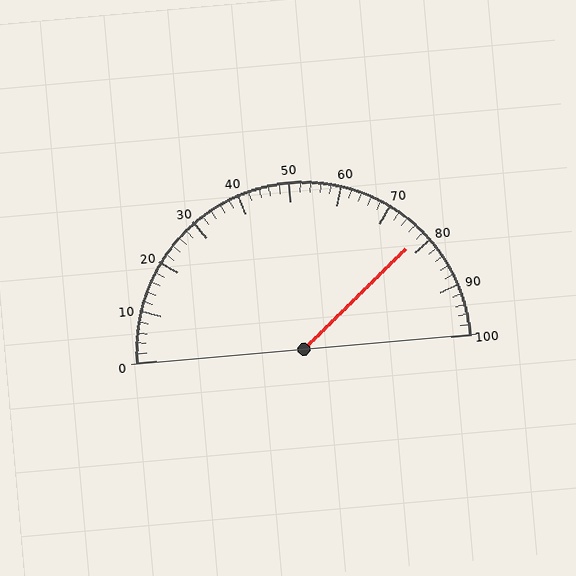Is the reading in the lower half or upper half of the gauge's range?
The reading is in the upper half of the range (0 to 100).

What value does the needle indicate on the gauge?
The needle indicates approximately 78.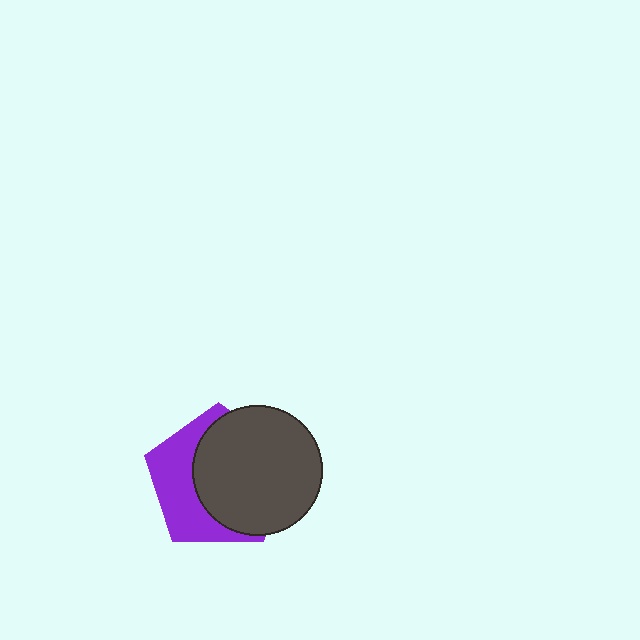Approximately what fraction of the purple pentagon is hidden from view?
Roughly 60% of the purple pentagon is hidden behind the dark gray circle.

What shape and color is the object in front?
The object in front is a dark gray circle.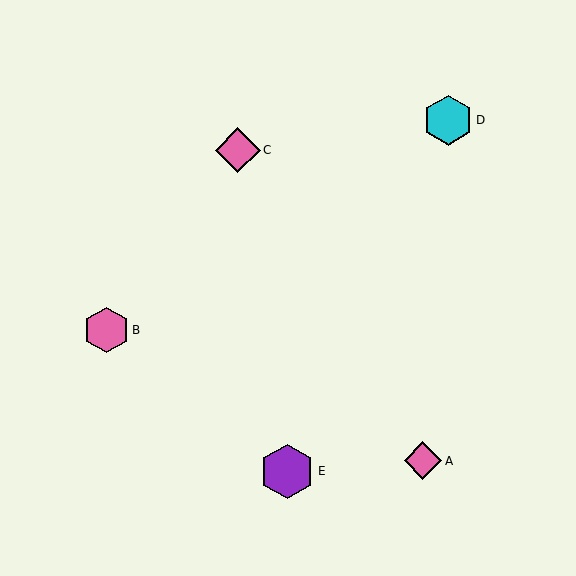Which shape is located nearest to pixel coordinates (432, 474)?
The pink diamond (labeled A) at (423, 461) is nearest to that location.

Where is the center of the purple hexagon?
The center of the purple hexagon is at (287, 471).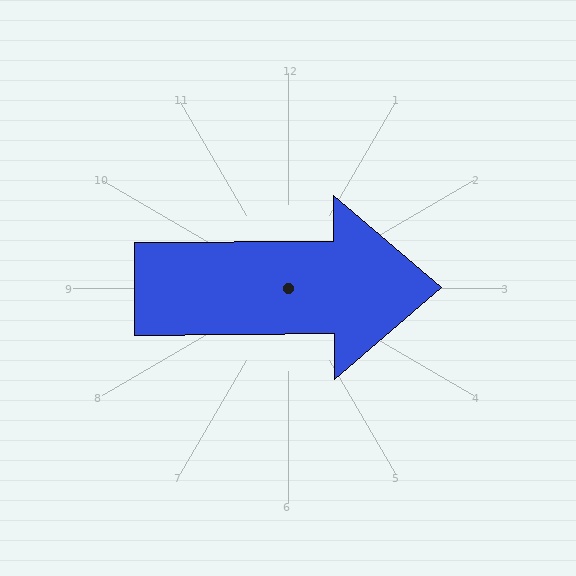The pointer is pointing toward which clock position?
Roughly 3 o'clock.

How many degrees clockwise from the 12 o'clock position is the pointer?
Approximately 90 degrees.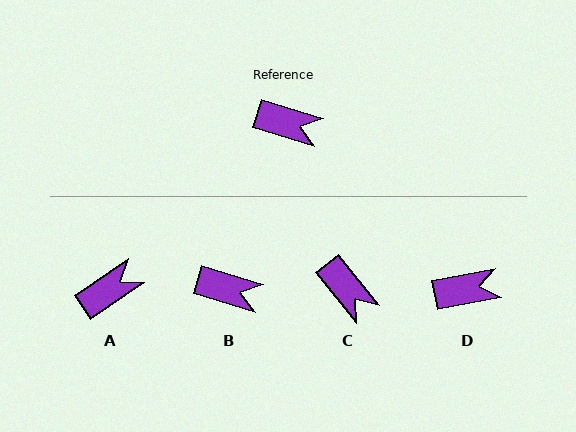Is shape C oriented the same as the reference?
No, it is off by about 35 degrees.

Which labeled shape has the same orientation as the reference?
B.